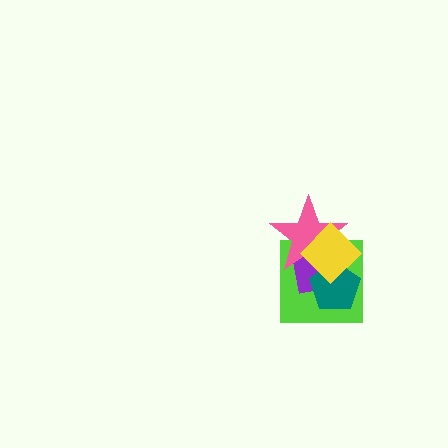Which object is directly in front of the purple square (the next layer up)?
The teal pentagon is directly in front of the purple square.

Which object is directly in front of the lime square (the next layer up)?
The purple square is directly in front of the lime square.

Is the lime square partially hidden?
Yes, it is partially covered by another shape.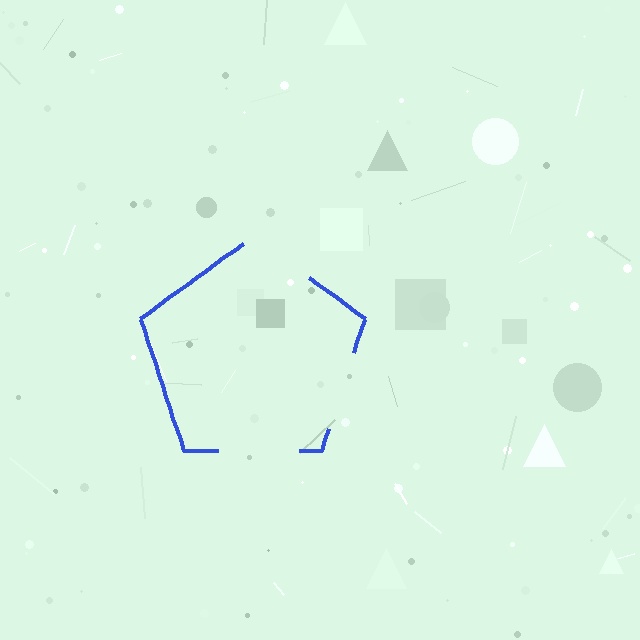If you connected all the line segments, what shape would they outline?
They would outline a pentagon.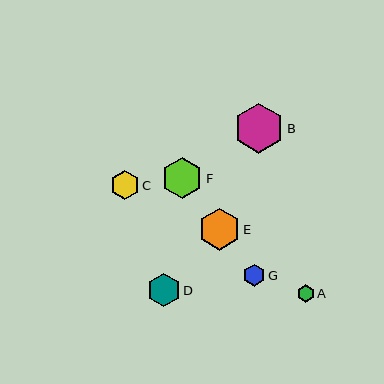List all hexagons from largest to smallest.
From largest to smallest: B, E, F, D, C, G, A.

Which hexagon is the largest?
Hexagon B is the largest with a size of approximately 50 pixels.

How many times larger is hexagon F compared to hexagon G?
Hexagon F is approximately 1.9 times the size of hexagon G.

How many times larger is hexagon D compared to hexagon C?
Hexagon D is approximately 1.1 times the size of hexagon C.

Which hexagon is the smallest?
Hexagon A is the smallest with a size of approximately 18 pixels.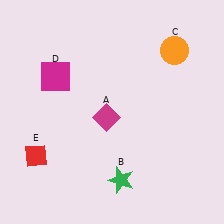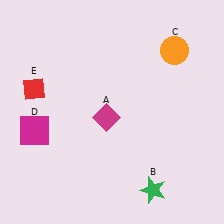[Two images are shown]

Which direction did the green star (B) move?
The green star (B) moved right.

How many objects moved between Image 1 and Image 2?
3 objects moved between the two images.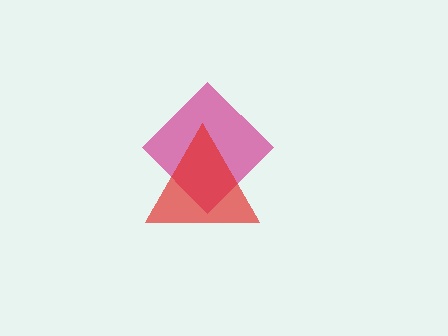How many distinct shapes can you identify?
There are 2 distinct shapes: a magenta diamond, a red triangle.